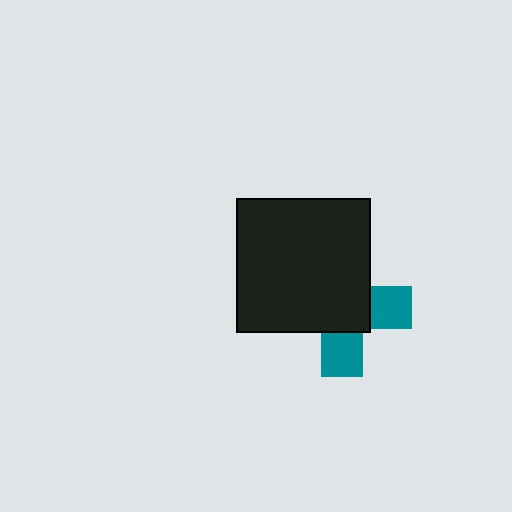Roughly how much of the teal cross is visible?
A small part of it is visible (roughly 35%).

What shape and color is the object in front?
The object in front is a black square.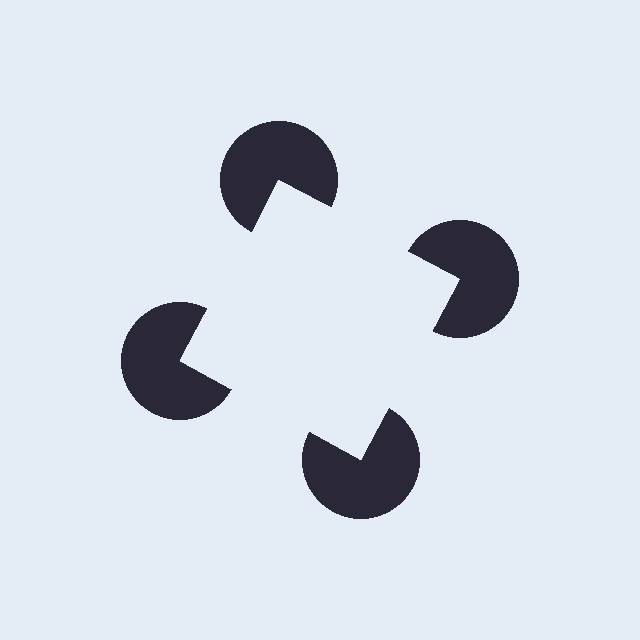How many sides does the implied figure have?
4 sides.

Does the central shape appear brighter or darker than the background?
It typically appears slightly brighter than the background, even though no actual brightness change is drawn.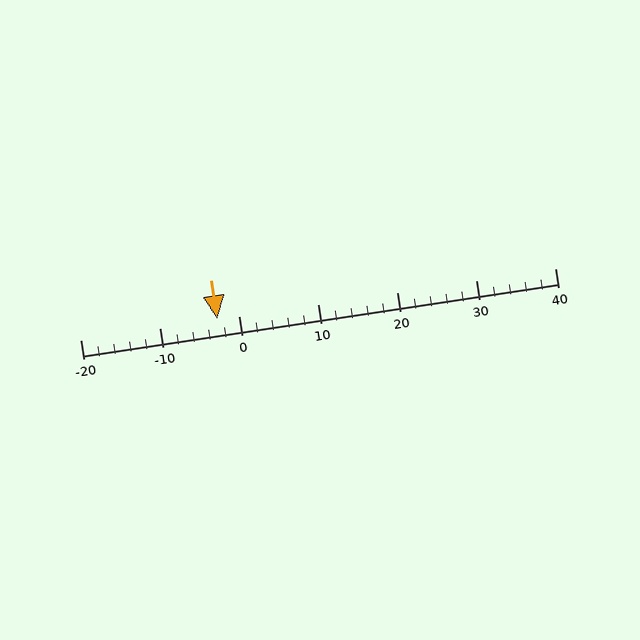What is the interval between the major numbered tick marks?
The major tick marks are spaced 10 units apart.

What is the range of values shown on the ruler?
The ruler shows values from -20 to 40.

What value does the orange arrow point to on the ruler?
The orange arrow points to approximately -3.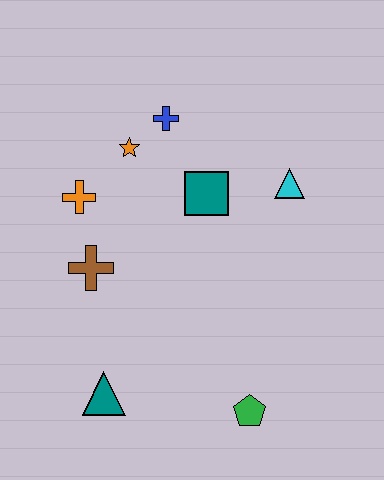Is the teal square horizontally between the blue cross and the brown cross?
No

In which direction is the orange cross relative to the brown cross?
The orange cross is above the brown cross.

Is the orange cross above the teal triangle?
Yes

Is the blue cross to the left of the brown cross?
No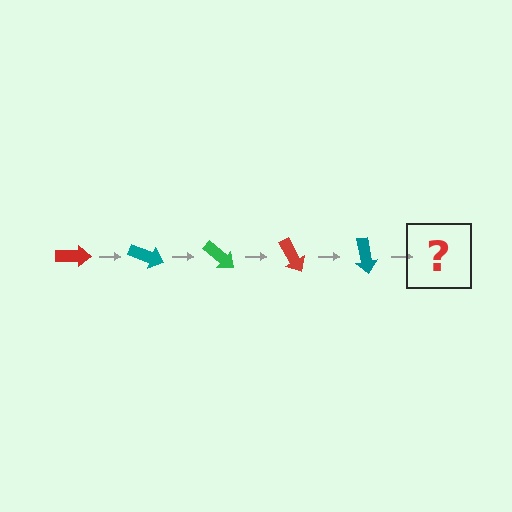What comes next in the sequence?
The next element should be a green arrow, rotated 100 degrees from the start.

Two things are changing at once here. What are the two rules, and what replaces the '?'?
The two rules are that it rotates 20 degrees each step and the color cycles through red, teal, and green. The '?' should be a green arrow, rotated 100 degrees from the start.